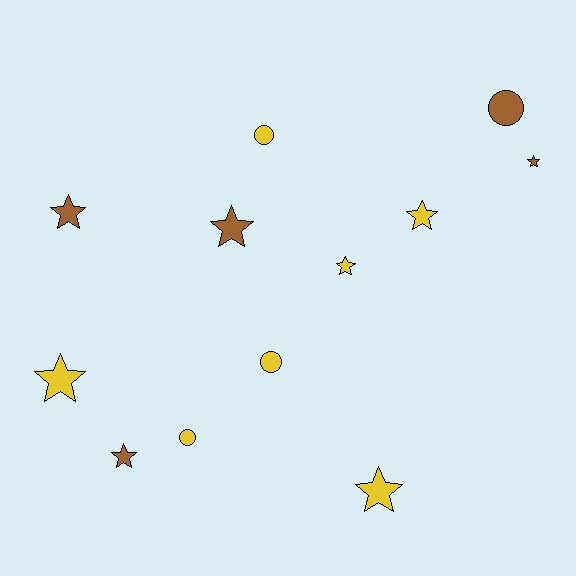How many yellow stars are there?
There are 4 yellow stars.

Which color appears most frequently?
Yellow, with 7 objects.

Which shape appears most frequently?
Star, with 8 objects.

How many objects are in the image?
There are 12 objects.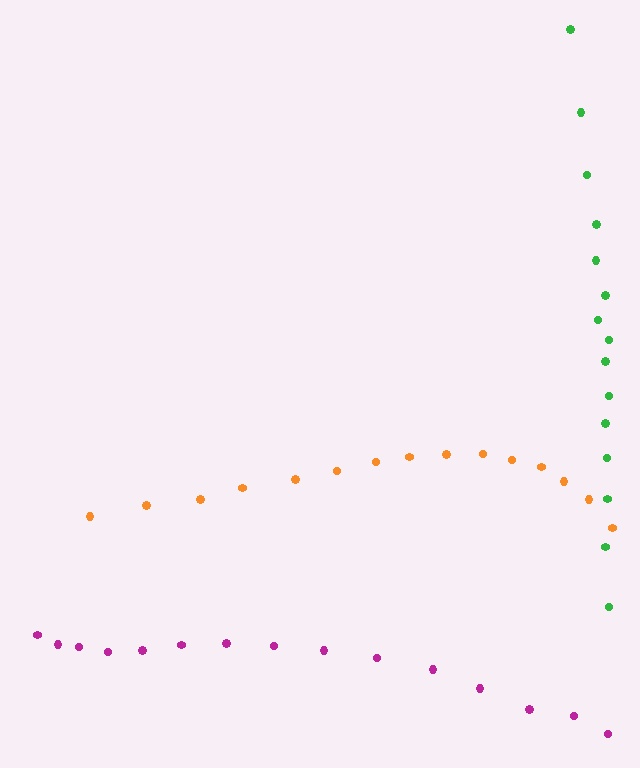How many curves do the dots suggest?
There are 3 distinct paths.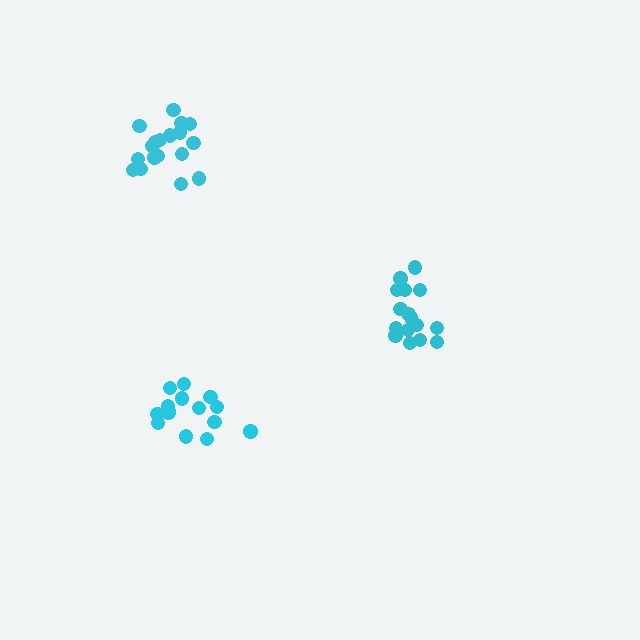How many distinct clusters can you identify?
There are 3 distinct clusters.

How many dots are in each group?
Group 1: 16 dots, Group 2: 18 dots, Group 3: 15 dots (49 total).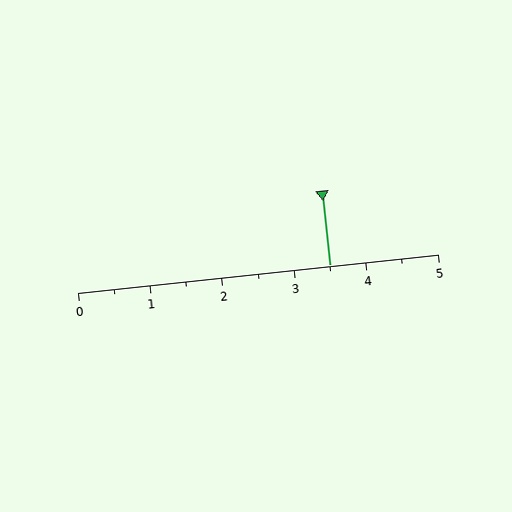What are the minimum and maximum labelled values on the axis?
The axis runs from 0 to 5.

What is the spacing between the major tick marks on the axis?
The major ticks are spaced 1 apart.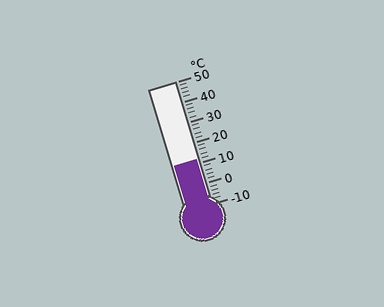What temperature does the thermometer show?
The thermometer shows approximately 12°C.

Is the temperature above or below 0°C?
The temperature is above 0°C.